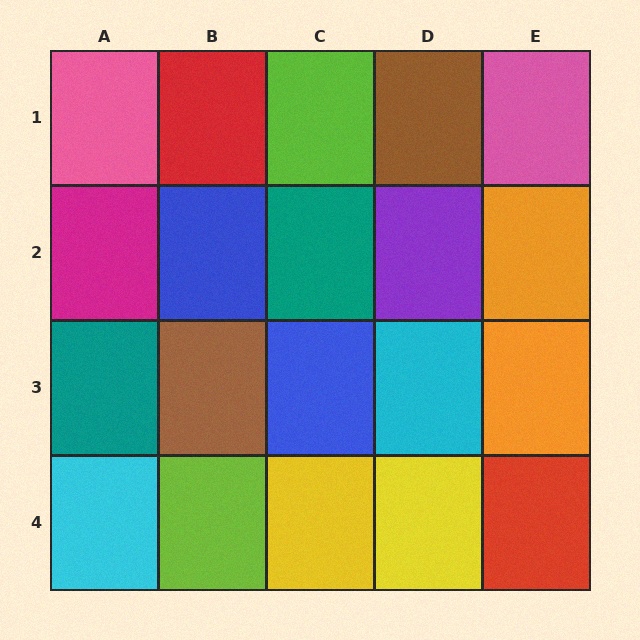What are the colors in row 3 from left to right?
Teal, brown, blue, cyan, orange.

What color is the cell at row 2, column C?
Teal.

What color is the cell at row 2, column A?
Magenta.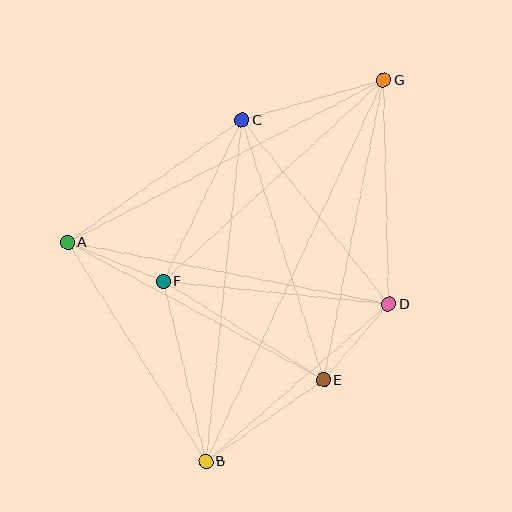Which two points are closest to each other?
Points D and E are closest to each other.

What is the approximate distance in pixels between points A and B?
The distance between A and B is approximately 259 pixels.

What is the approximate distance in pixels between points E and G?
The distance between E and G is approximately 306 pixels.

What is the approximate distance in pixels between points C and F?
The distance between C and F is approximately 180 pixels.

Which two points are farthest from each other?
Points B and G are farthest from each other.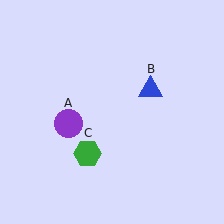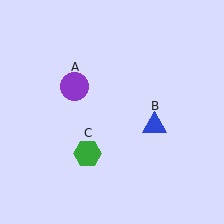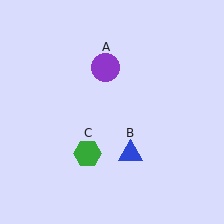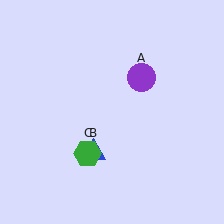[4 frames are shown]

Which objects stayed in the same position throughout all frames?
Green hexagon (object C) remained stationary.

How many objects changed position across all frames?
2 objects changed position: purple circle (object A), blue triangle (object B).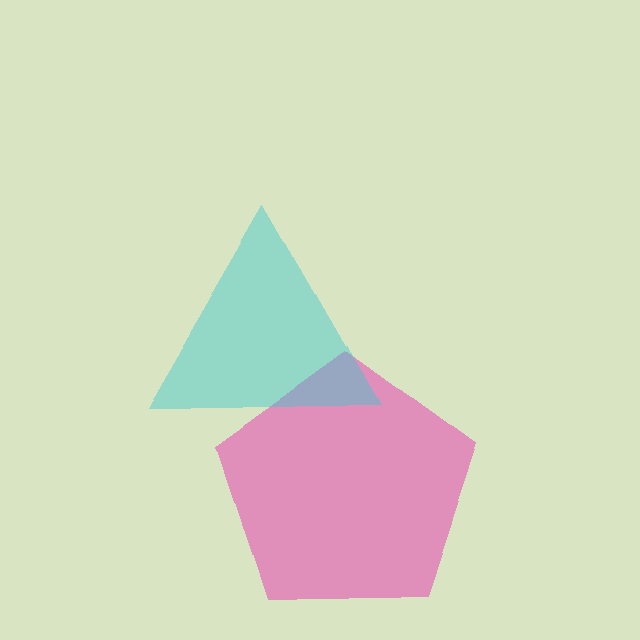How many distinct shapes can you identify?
There are 2 distinct shapes: a pink pentagon, a cyan triangle.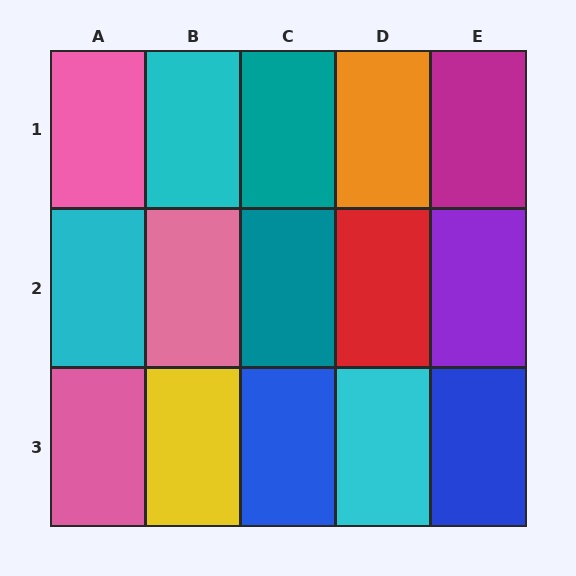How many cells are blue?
2 cells are blue.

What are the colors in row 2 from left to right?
Cyan, pink, teal, red, purple.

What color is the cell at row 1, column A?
Pink.